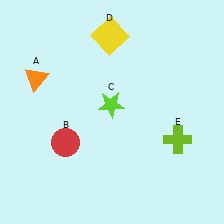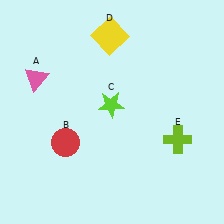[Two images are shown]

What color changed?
The triangle (A) changed from orange in Image 1 to pink in Image 2.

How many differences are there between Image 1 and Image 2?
There is 1 difference between the two images.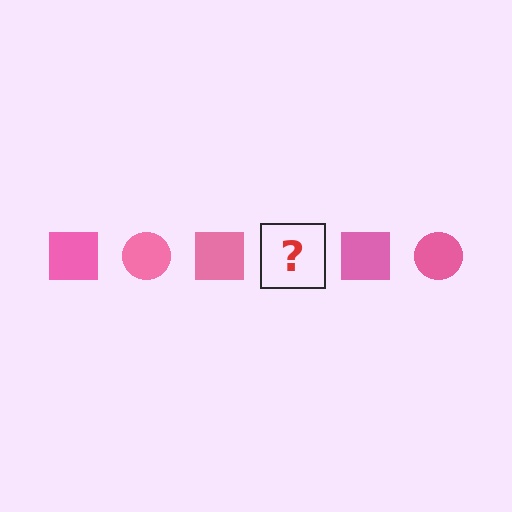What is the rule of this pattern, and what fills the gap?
The rule is that the pattern cycles through square, circle shapes in pink. The gap should be filled with a pink circle.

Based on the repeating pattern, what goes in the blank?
The blank should be a pink circle.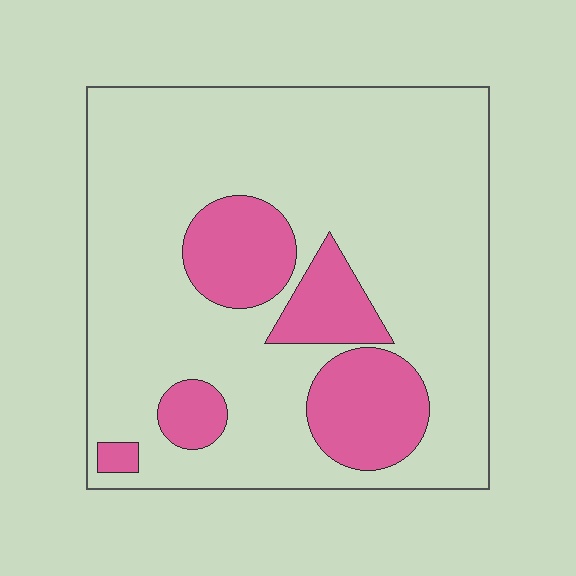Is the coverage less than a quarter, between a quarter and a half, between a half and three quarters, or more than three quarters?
Less than a quarter.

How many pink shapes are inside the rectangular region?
5.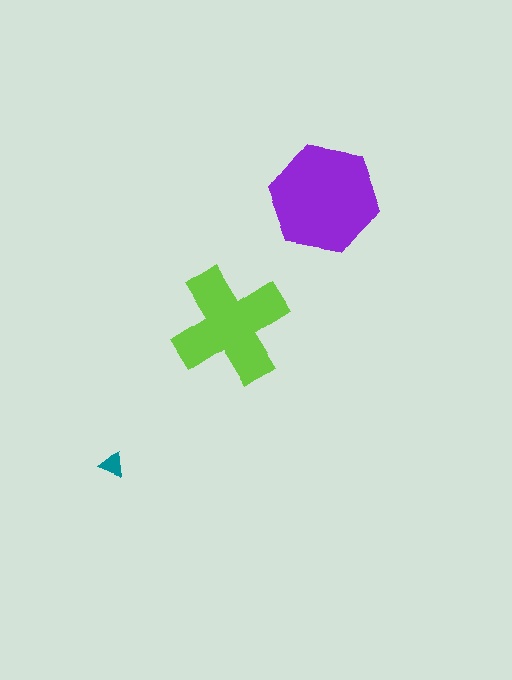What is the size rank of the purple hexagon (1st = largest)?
1st.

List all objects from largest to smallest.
The purple hexagon, the lime cross, the teal triangle.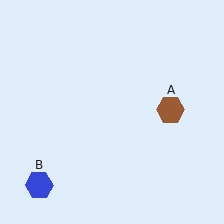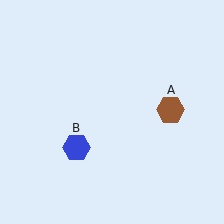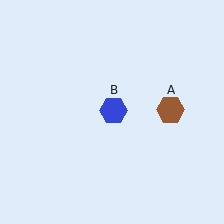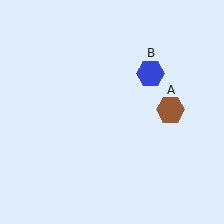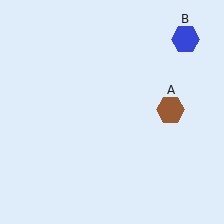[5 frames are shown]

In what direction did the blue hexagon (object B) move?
The blue hexagon (object B) moved up and to the right.